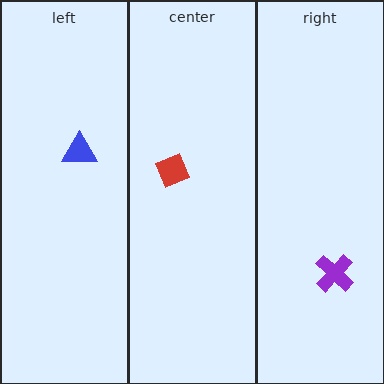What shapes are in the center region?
The red diamond.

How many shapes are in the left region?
1.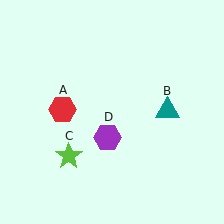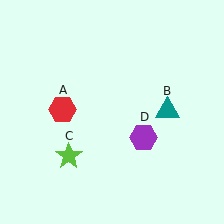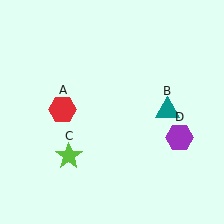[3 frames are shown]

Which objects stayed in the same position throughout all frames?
Red hexagon (object A) and teal triangle (object B) and lime star (object C) remained stationary.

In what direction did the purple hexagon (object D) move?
The purple hexagon (object D) moved right.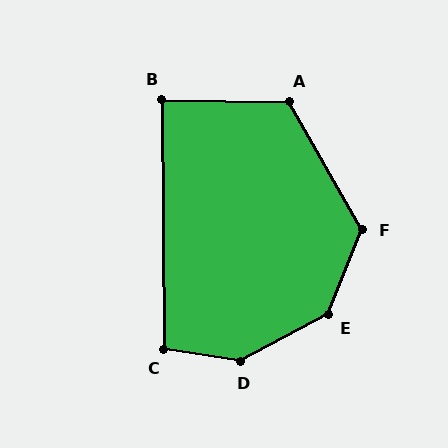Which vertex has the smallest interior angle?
B, at approximately 89 degrees.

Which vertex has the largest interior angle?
D, at approximately 143 degrees.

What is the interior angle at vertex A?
Approximately 121 degrees (obtuse).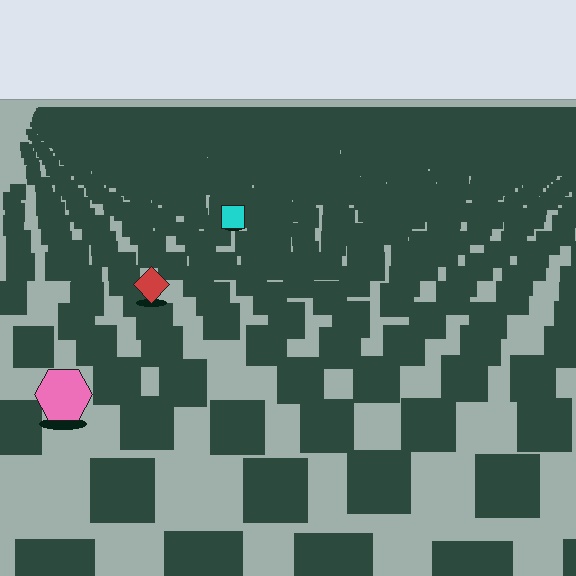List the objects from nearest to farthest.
From nearest to farthest: the pink hexagon, the red diamond, the cyan square.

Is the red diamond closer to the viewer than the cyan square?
Yes. The red diamond is closer — you can tell from the texture gradient: the ground texture is coarser near it.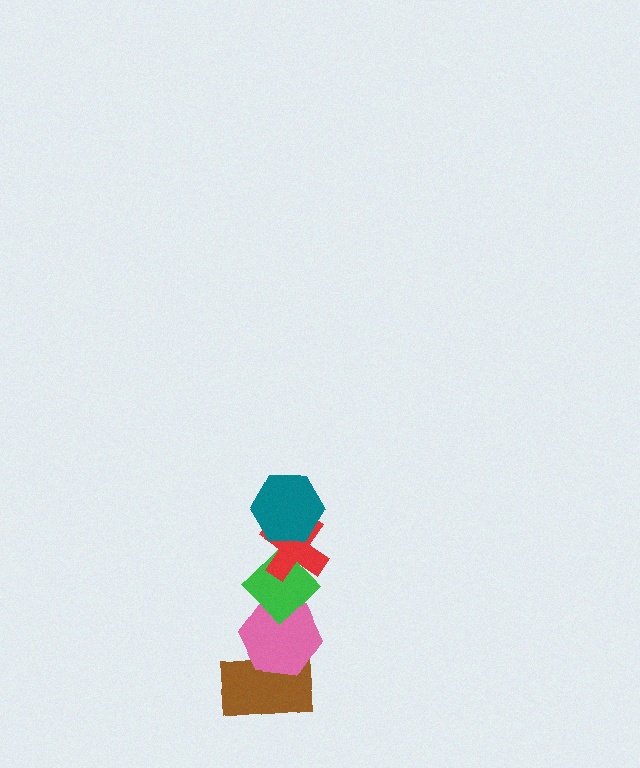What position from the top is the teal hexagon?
The teal hexagon is 1st from the top.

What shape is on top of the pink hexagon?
The green diamond is on top of the pink hexagon.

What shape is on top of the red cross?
The teal hexagon is on top of the red cross.